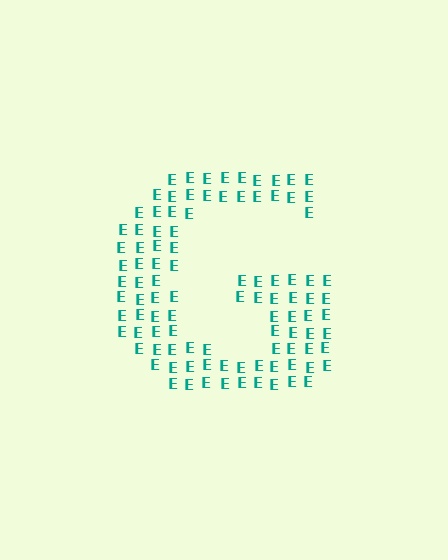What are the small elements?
The small elements are letter E's.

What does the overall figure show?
The overall figure shows the letter G.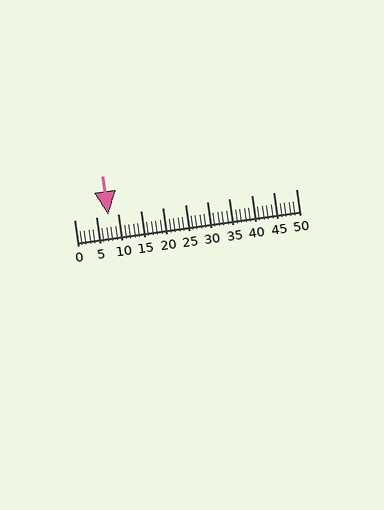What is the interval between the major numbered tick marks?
The major tick marks are spaced 5 units apart.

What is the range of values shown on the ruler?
The ruler shows values from 0 to 50.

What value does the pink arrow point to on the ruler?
The pink arrow points to approximately 8.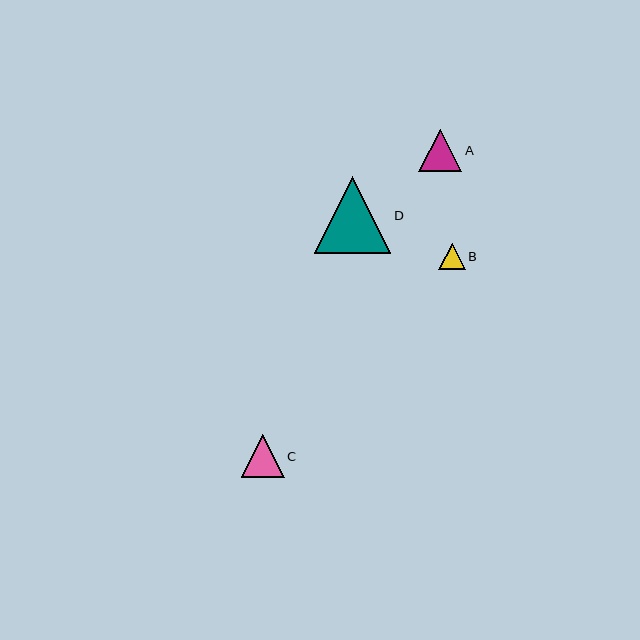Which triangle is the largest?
Triangle D is the largest with a size of approximately 77 pixels.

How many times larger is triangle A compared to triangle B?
Triangle A is approximately 1.6 times the size of triangle B.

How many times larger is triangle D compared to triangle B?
Triangle D is approximately 2.9 times the size of triangle B.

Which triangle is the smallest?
Triangle B is the smallest with a size of approximately 26 pixels.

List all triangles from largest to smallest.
From largest to smallest: D, C, A, B.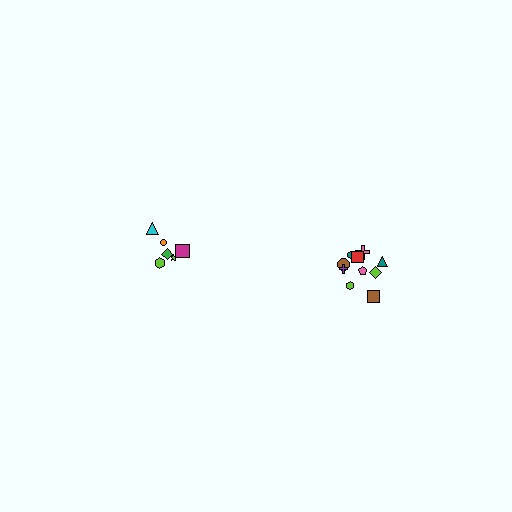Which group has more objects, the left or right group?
The right group.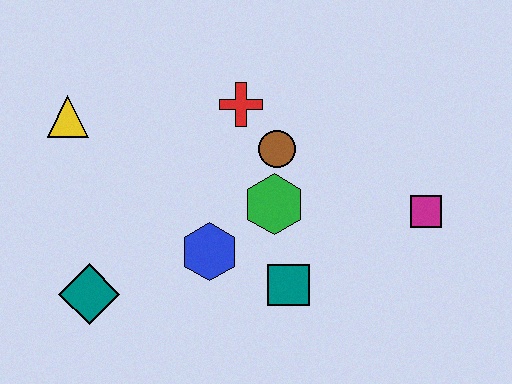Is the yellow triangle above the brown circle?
Yes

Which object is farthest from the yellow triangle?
The magenta square is farthest from the yellow triangle.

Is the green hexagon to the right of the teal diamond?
Yes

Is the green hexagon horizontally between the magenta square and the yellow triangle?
Yes